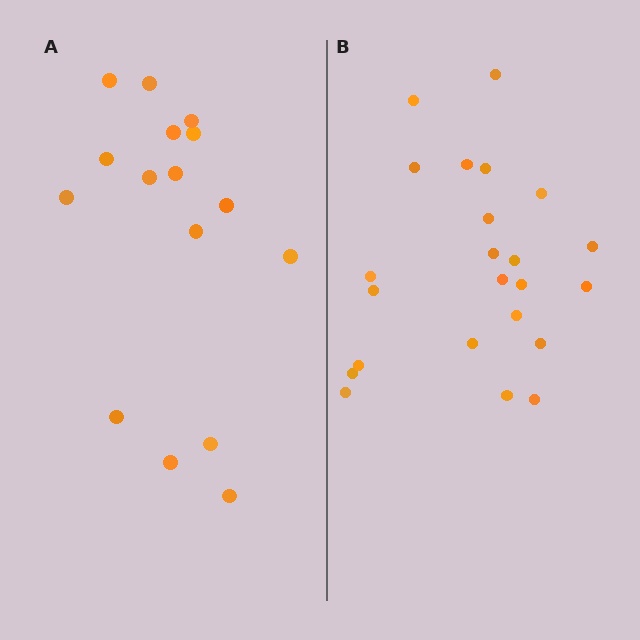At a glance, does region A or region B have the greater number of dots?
Region B (the right region) has more dots.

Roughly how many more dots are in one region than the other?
Region B has roughly 8 or so more dots than region A.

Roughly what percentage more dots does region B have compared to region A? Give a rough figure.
About 45% more.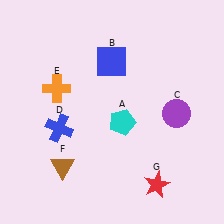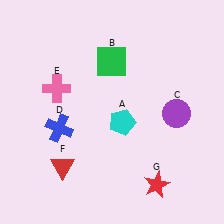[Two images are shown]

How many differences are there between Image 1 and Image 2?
There are 3 differences between the two images.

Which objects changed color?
B changed from blue to green. E changed from orange to pink. F changed from brown to red.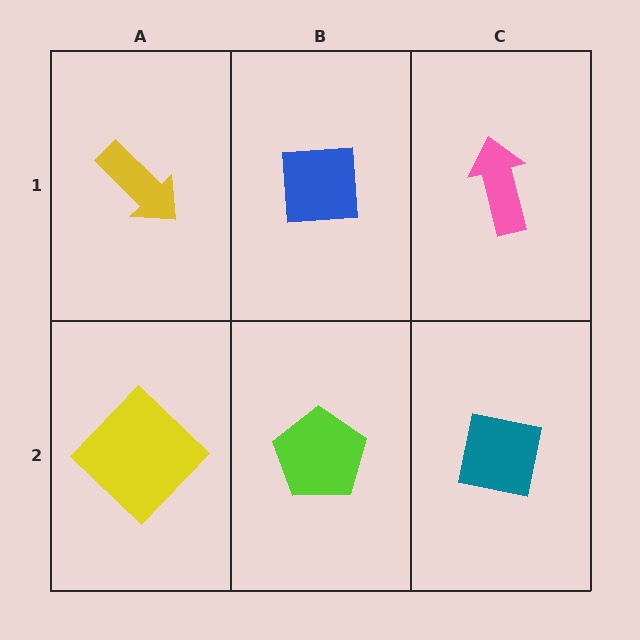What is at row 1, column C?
A pink arrow.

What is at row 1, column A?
A yellow arrow.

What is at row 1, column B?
A blue square.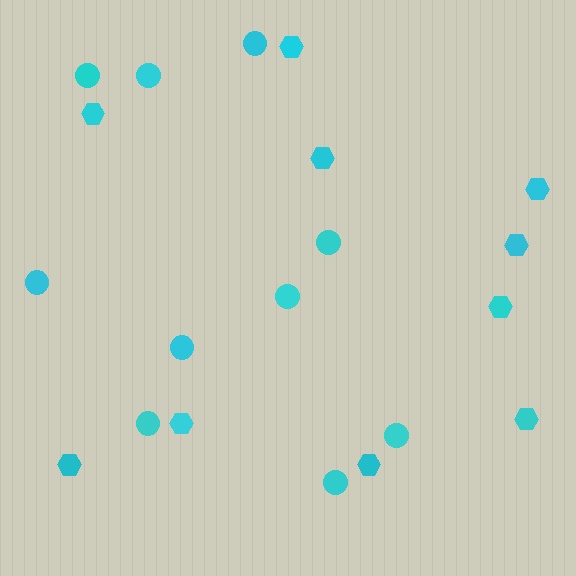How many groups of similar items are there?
There are 2 groups: one group of hexagons (10) and one group of circles (10).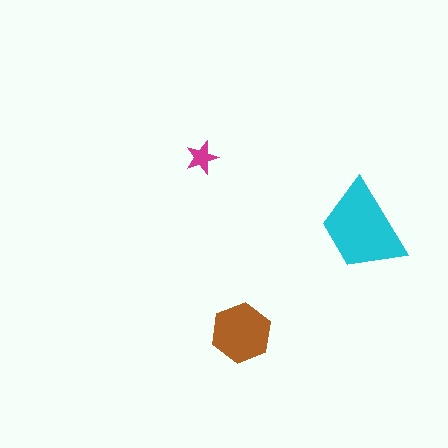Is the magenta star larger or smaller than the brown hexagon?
Smaller.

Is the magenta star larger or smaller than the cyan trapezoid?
Smaller.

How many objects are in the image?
There are 3 objects in the image.